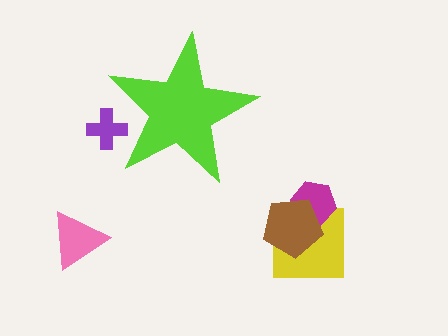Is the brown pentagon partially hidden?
No, the brown pentagon is fully visible.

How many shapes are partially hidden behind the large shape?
1 shape is partially hidden.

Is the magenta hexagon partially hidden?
No, the magenta hexagon is fully visible.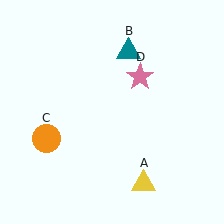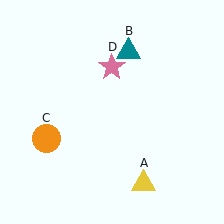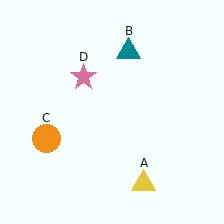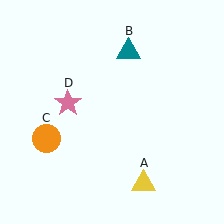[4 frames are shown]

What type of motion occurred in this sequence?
The pink star (object D) rotated counterclockwise around the center of the scene.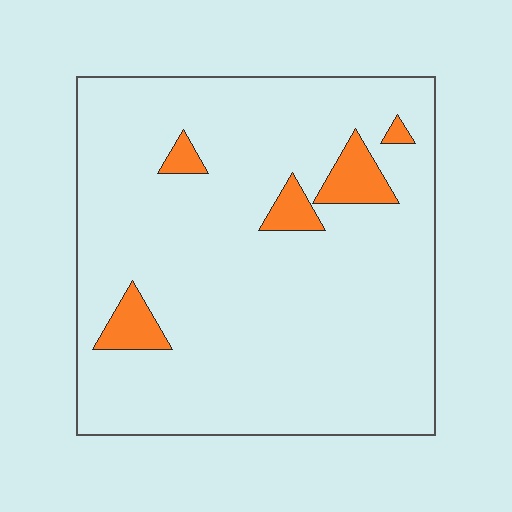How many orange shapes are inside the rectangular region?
5.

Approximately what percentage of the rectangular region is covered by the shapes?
Approximately 10%.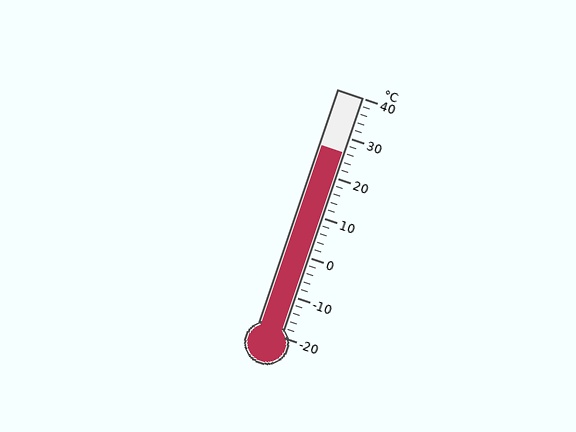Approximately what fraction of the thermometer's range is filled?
The thermometer is filled to approximately 75% of its range.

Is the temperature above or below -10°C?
The temperature is above -10°C.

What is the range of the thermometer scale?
The thermometer scale ranges from -20°C to 40°C.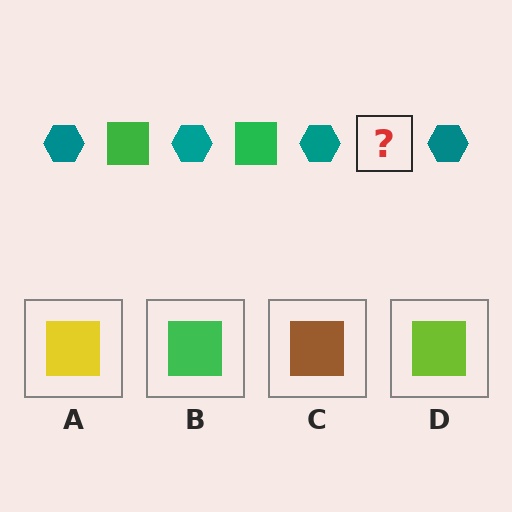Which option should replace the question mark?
Option B.